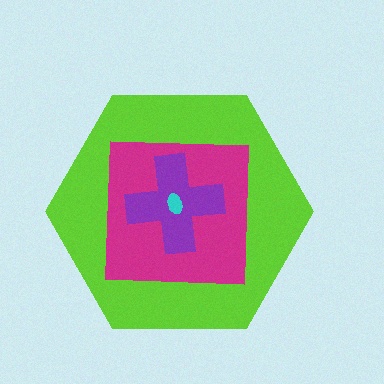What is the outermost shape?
The lime hexagon.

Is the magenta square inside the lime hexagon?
Yes.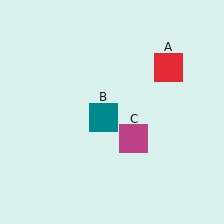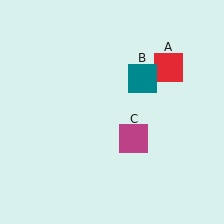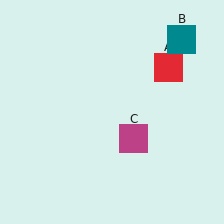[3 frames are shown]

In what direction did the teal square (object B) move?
The teal square (object B) moved up and to the right.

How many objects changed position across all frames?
1 object changed position: teal square (object B).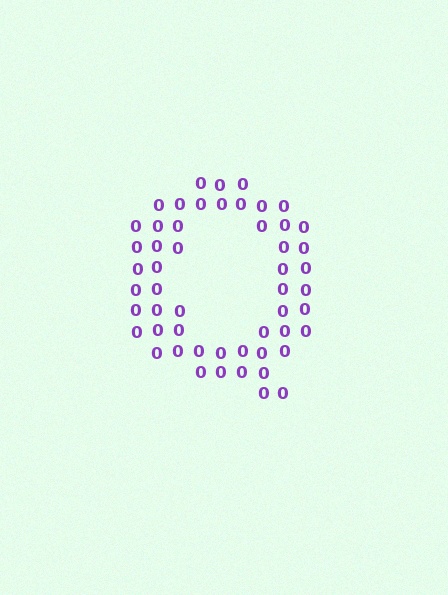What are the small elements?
The small elements are digit 0's.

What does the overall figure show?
The overall figure shows the letter Q.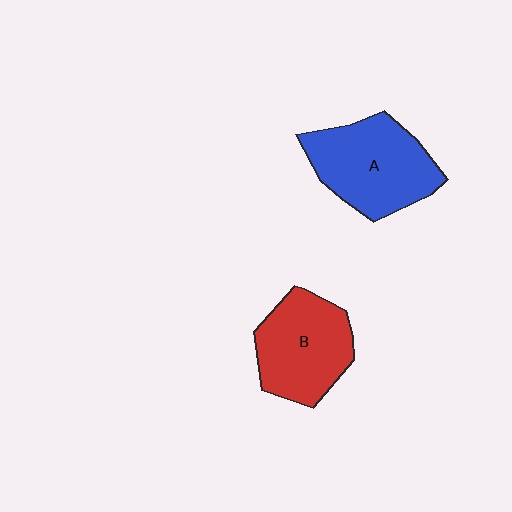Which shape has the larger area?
Shape A (blue).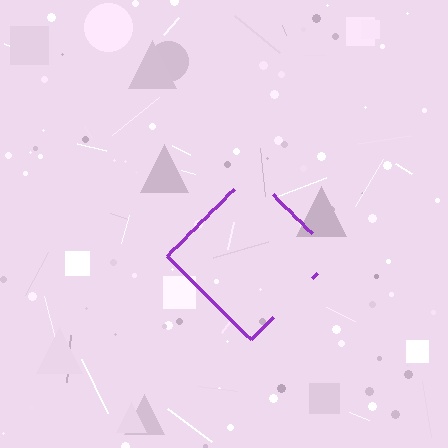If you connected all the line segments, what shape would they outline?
They would outline a diamond.